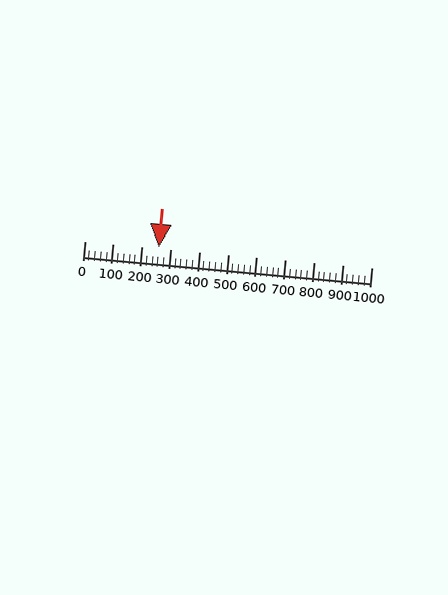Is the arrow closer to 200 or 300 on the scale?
The arrow is closer to 300.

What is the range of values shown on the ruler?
The ruler shows values from 0 to 1000.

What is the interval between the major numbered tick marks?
The major tick marks are spaced 100 units apart.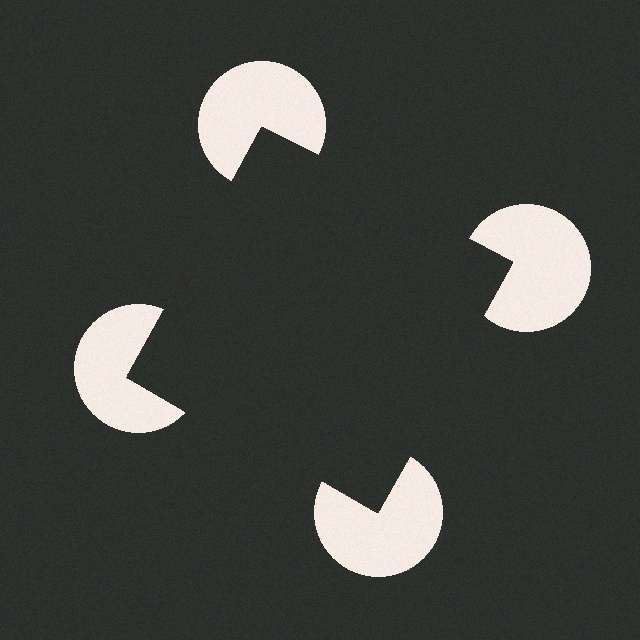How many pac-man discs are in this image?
There are 4 — one at each vertex of the illusory square.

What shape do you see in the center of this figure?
An illusory square — its edges are inferred from the aligned wedge cuts in the pac-man discs, not physically drawn.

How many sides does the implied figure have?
4 sides.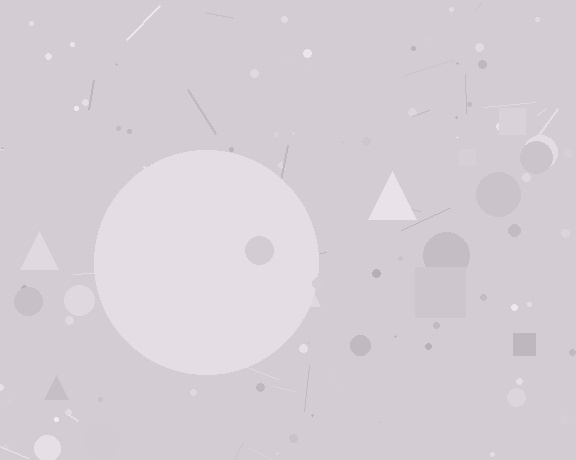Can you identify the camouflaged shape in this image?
The camouflaged shape is a circle.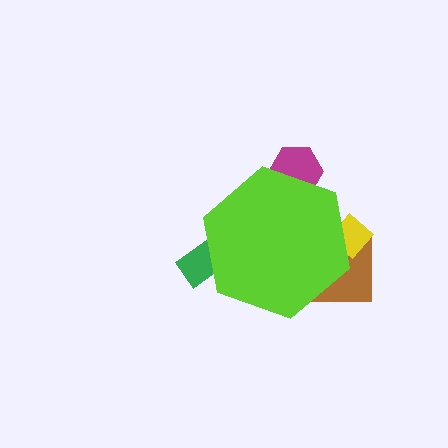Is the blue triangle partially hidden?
Yes, the blue triangle is partially hidden behind the lime hexagon.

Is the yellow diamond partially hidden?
Yes, the yellow diamond is partially hidden behind the lime hexagon.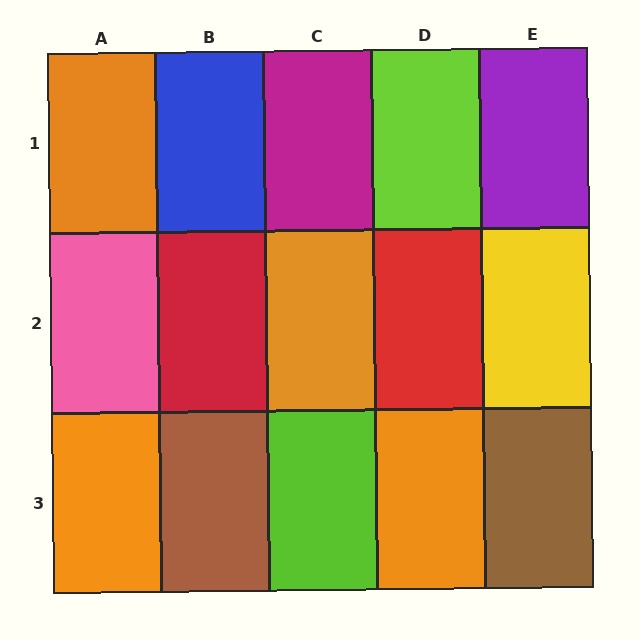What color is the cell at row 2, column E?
Yellow.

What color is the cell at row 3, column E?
Brown.